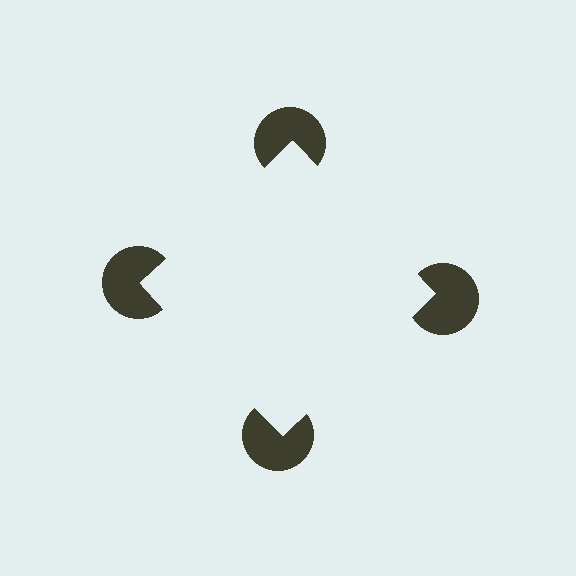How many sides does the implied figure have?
4 sides.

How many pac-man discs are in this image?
There are 4 — one at each vertex of the illusory square.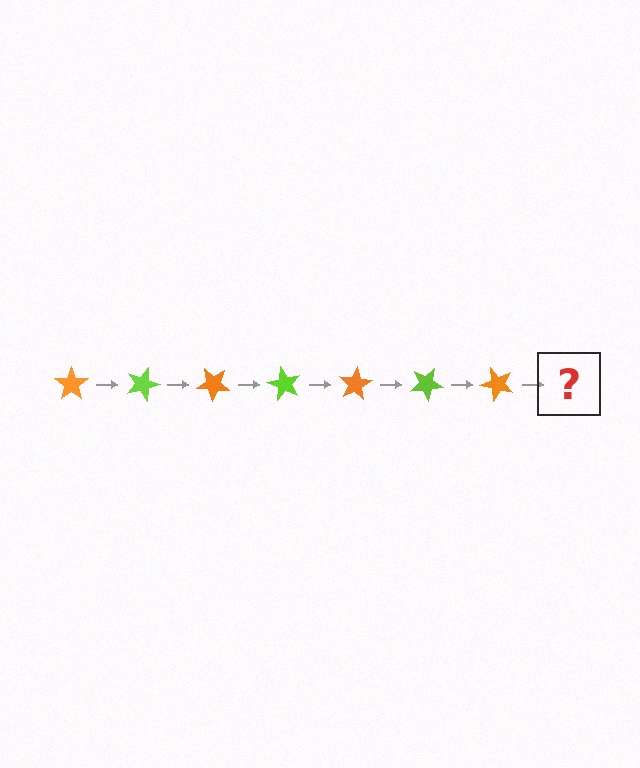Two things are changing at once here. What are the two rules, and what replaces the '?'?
The two rules are that it rotates 20 degrees each step and the color cycles through orange and lime. The '?' should be a lime star, rotated 140 degrees from the start.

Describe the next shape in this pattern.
It should be a lime star, rotated 140 degrees from the start.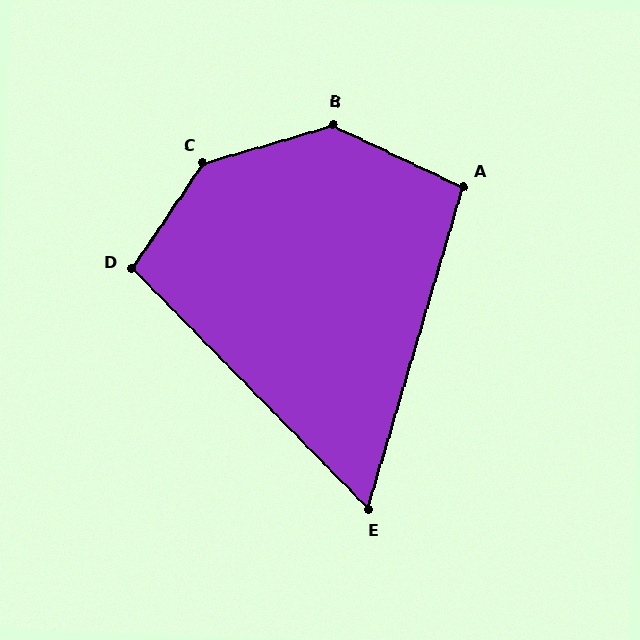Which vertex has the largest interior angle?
C, at approximately 141 degrees.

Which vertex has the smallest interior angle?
E, at approximately 61 degrees.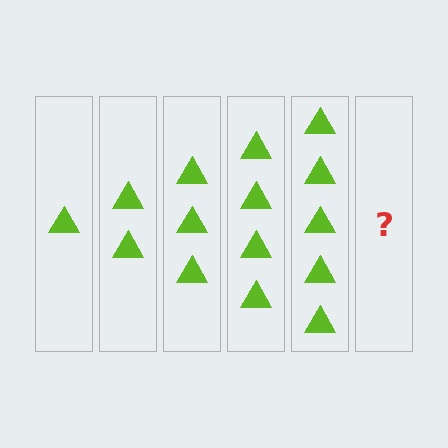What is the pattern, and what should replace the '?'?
The pattern is that each step adds one more triangle. The '?' should be 6 triangles.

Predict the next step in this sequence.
The next step is 6 triangles.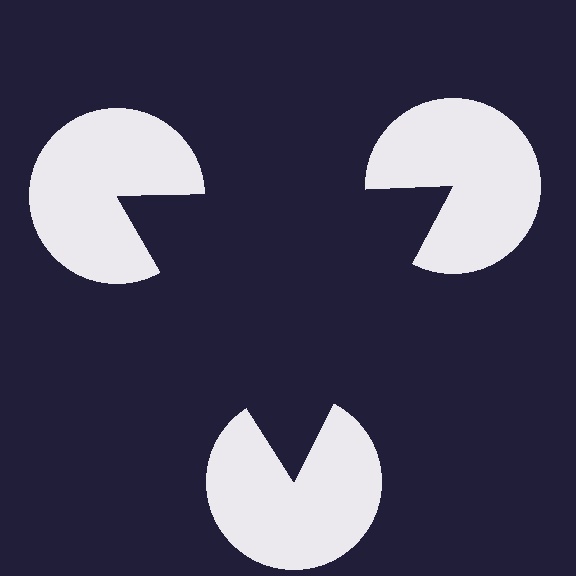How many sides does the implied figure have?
3 sides.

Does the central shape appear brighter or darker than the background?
It typically appears slightly darker than the background, even though no actual brightness change is drawn.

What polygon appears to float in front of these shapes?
An illusory triangle — its edges are inferred from the aligned wedge cuts in the pac-man discs, not physically drawn.